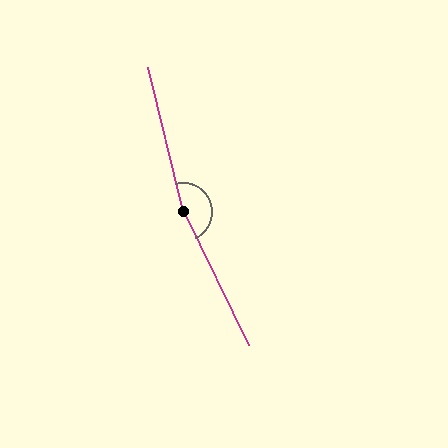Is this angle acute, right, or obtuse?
It is obtuse.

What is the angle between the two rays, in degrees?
Approximately 168 degrees.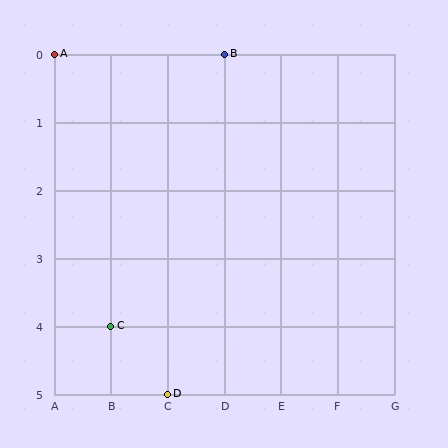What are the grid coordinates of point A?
Point A is at grid coordinates (A, 0).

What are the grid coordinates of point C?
Point C is at grid coordinates (B, 4).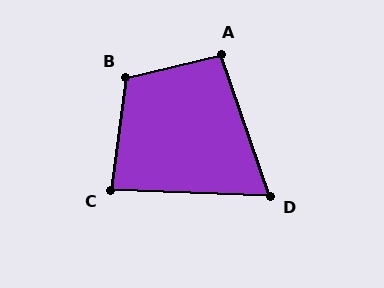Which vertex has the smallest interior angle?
D, at approximately 69 degrees.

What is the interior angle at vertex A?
Approximately 96 degrees (obtuse).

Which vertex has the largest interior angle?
B, at approximately 111 degrees.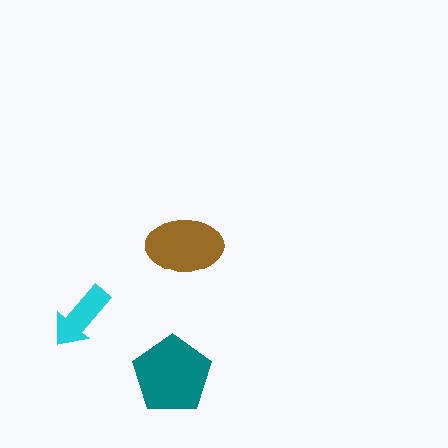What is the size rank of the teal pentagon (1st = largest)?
1st.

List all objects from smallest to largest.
The cyan arrow, the brown ellipse, the teal pentagon.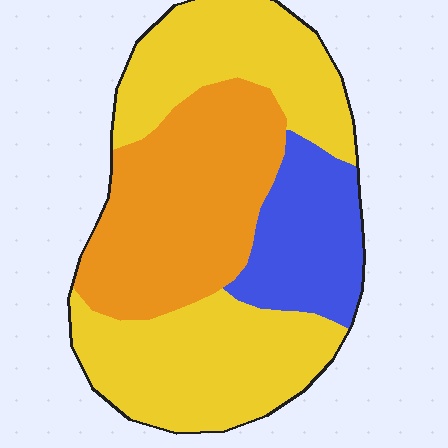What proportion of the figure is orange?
Orange covers 33% of the figure.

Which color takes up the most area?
Yellow, at roughly 50%.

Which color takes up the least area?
Blue, at roughly 15%.